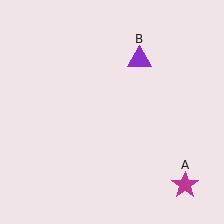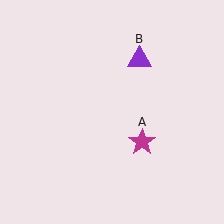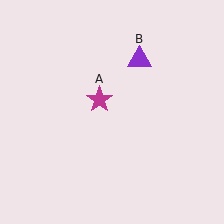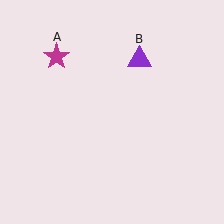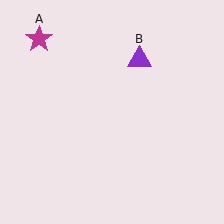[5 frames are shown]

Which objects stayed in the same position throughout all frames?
Purple triangle (object B) remained stationary.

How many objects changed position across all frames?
1 object changed position: magenta star (object A).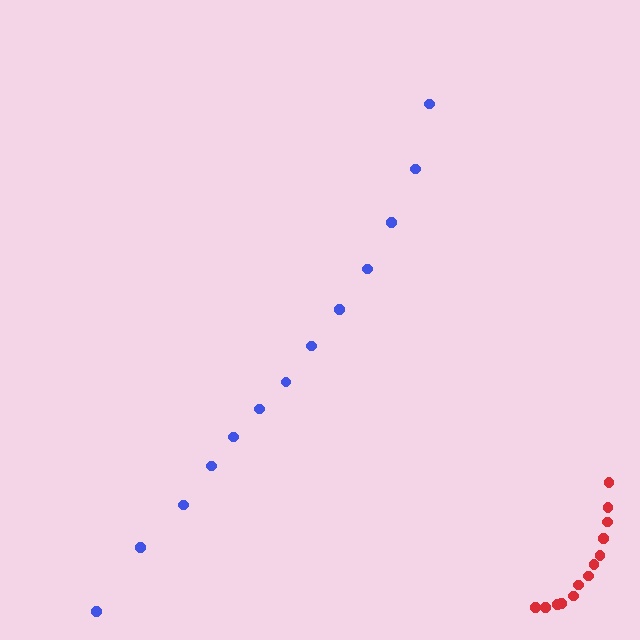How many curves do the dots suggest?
There are 2 distinct paths.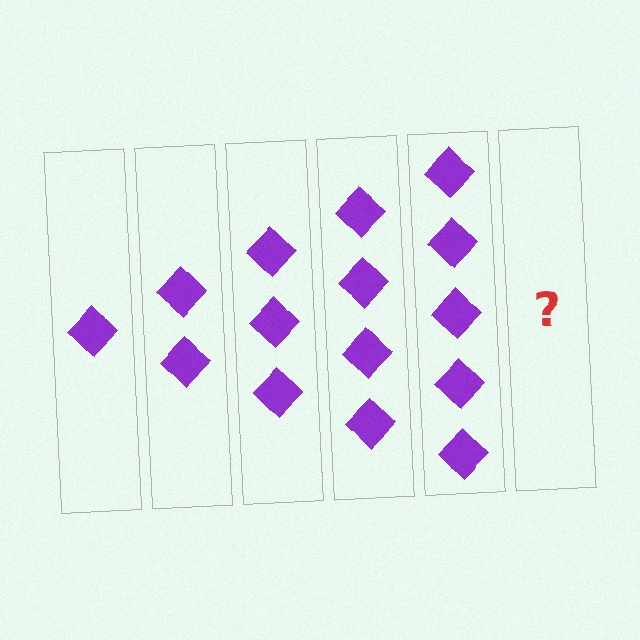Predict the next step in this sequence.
The next step is 6 diamonds.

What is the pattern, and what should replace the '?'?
The pattern is that each step adds one more diamond. The '?' should be 6 diamonds.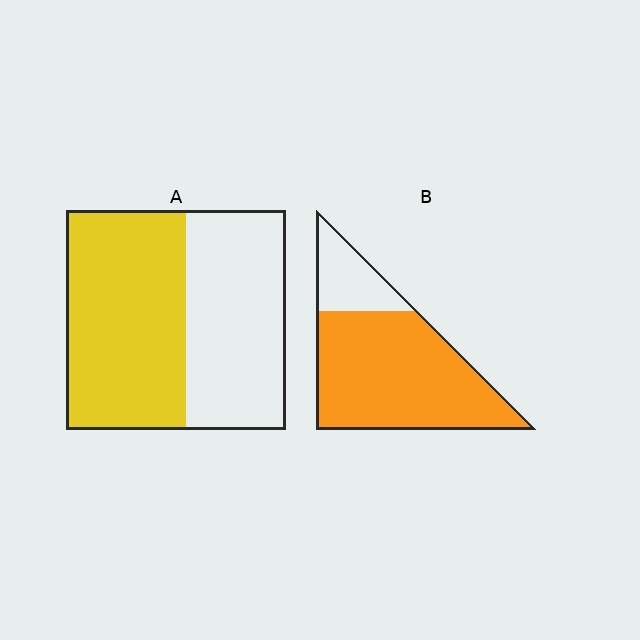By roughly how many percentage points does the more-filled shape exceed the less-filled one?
By roughly 25 percentage points (B over A).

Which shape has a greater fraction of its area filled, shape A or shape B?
Shape B.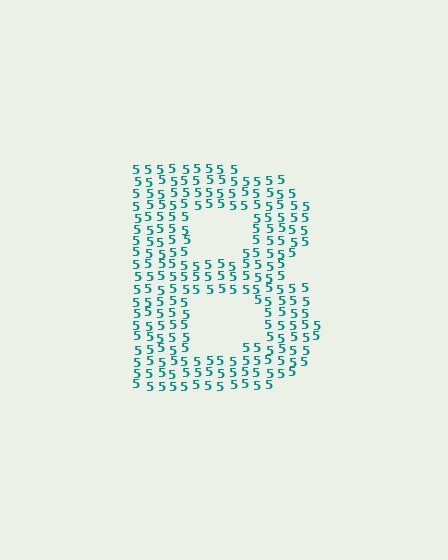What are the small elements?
The small elements are digit 5's.